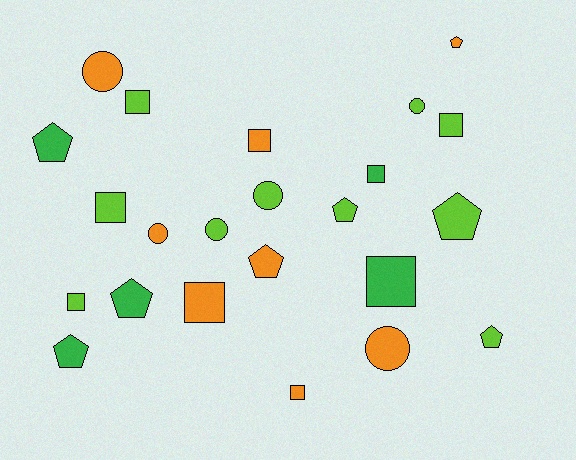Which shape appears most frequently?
Square, with 9 objects.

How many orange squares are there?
There are 3 orange squares.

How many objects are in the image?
There are 23 objects.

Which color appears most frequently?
Lime, with 10 objects.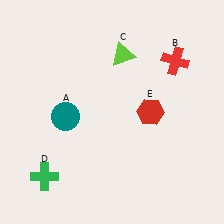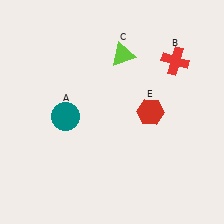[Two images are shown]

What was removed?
The green cross (D) was removed in Image 2.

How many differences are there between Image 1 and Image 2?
There is 1 difference between the two images.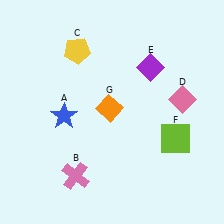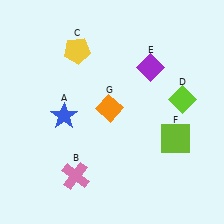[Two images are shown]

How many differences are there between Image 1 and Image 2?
There is 1 difference between the two images.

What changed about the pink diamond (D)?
In Image 1, D is pink. In Image 2, it changed to lime.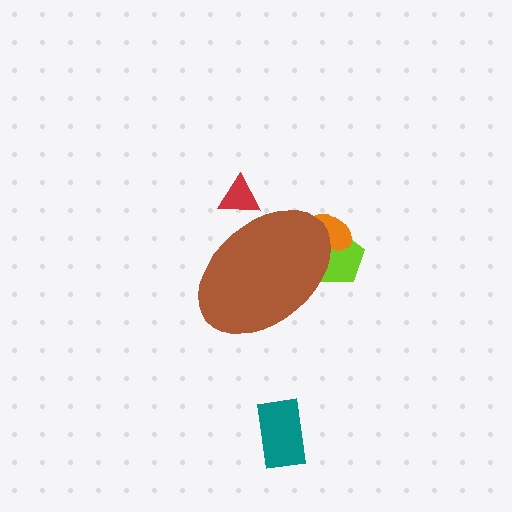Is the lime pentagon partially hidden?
Yes, the lime pentagon is partially hidden behind the brown ellipse.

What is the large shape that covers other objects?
A brown ellipse.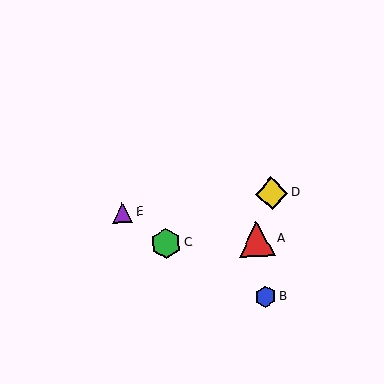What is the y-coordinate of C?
Object C is at y≈243.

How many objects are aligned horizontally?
2 objects (A, C) are aligned horizontally.